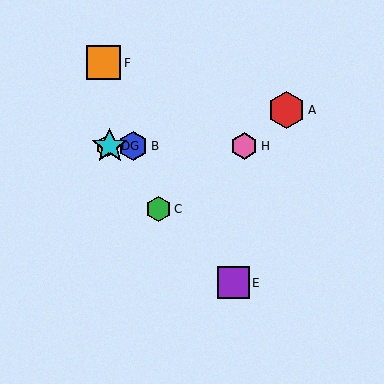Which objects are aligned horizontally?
Objects B, D, G, H are aligned horizontally.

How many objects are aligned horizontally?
4 objects (B, D, G, H) are aligned horizontally.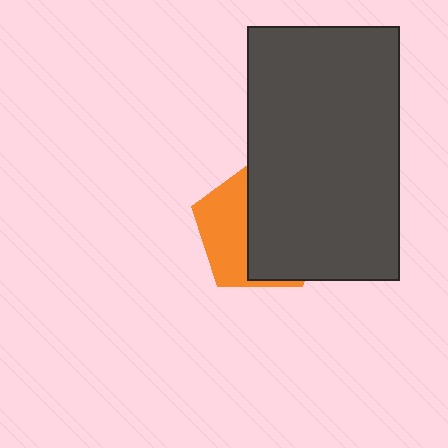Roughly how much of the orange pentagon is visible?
A small part of it is visible (roughly 40%).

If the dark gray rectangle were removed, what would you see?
You would see the complete orange pentagon.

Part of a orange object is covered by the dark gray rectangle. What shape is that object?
It is a pentagon.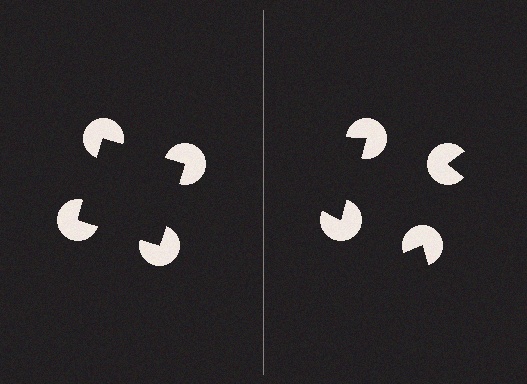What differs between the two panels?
The pac-man discs are positioned identically on both sides; only the wedge orientations differ. On the left they align to a square; on the right they are misaligned.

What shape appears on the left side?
An illusory square.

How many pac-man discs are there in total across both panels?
8 — 4 on each side.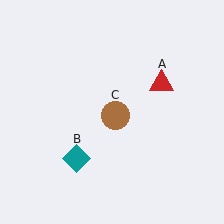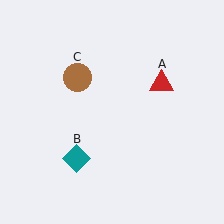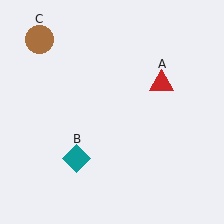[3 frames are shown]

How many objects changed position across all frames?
1 object changed position: brown circle (object C).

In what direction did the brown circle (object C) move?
The brown circle (object C) moved up and to the left.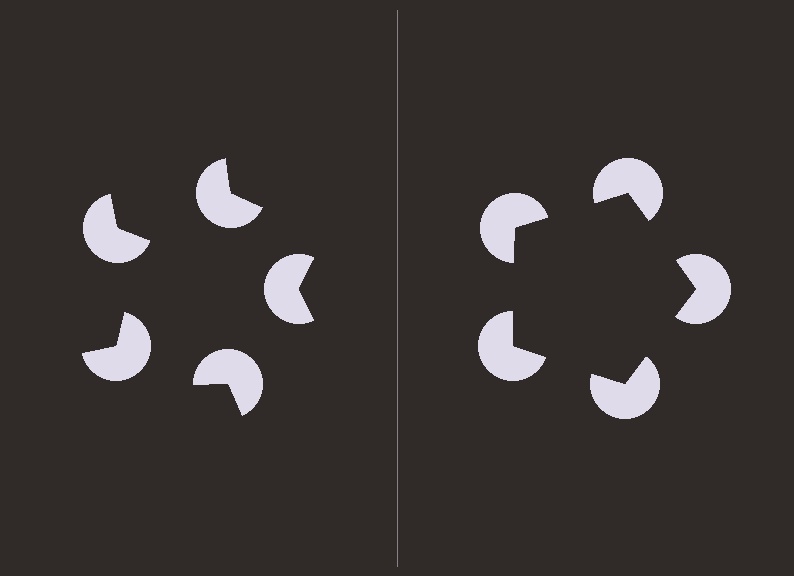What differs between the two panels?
The pac-man discs are positioned identically on both sides; only the wedge orientations differ. On the right they align to a pentagon; on the left they are misaligned.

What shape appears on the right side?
An illusory pentagon.